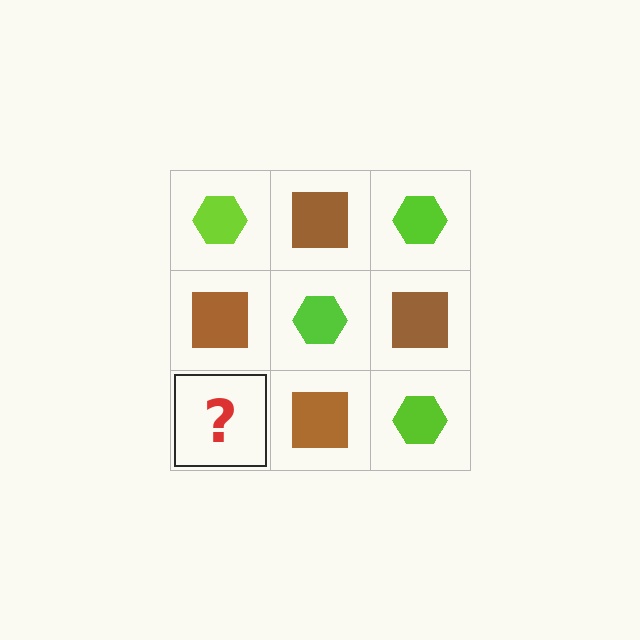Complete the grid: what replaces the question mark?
The question mark should be replaced with a lime hexagon.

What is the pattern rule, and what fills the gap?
The rule is that it alternates lime hexagon and brown square in a checkerboard pattern. The gap should be filled with a lime hexagon.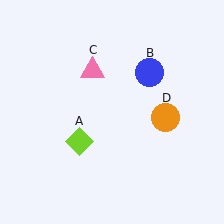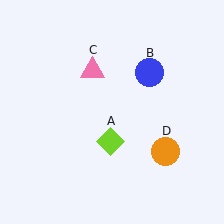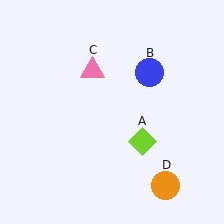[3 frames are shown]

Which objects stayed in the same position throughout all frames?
Blue circle (object B) and pink triangle (object C) remained stationary.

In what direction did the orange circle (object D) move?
The orange circle (object D) moved down.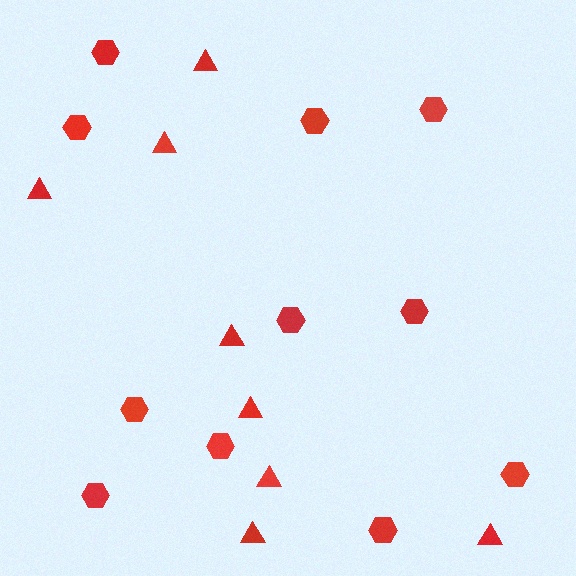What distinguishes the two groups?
There are 2 groups: one group of hexagons (11) and one group of triangles (8).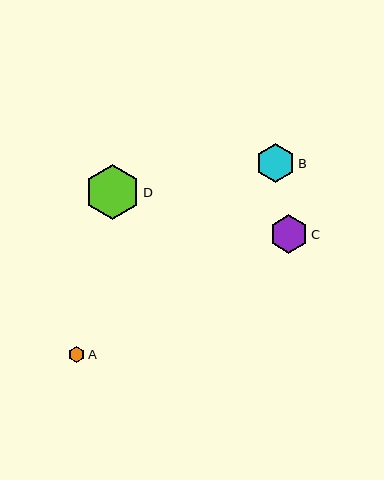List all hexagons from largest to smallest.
From largest to smallest: D, B, C, A.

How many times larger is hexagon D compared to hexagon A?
Hexagon D is approximately 3.4 times the size of hexagon A.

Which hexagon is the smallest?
Hexagon A is the smallest with a size of approximately 16 pixels.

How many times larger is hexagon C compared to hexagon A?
Hexagon C is approximately 2.4 times the size of hexagon A.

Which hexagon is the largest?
Hexagon D is the largest with a size of approximately 55 pixels.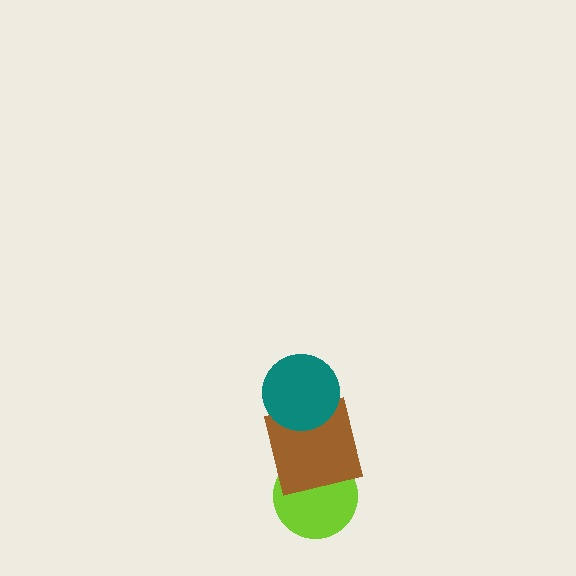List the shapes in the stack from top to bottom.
From top to bottom: the teal circle, the brown square, the lime circle.